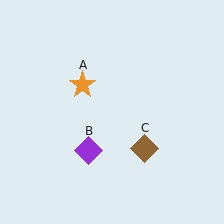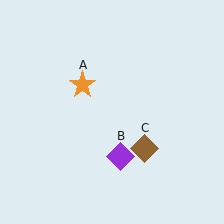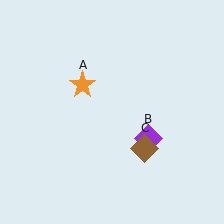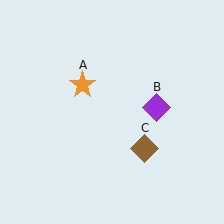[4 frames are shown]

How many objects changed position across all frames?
1 object changed position: purple diamond (object B).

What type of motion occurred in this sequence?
The purple diamond (object B) rotated counterclockwise around the center of the scene.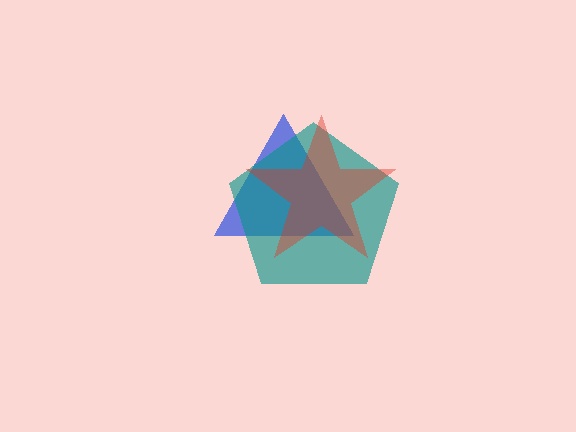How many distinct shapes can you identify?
There are 3 distinct shapes: a blue triangle, a teal pentagon, a red star.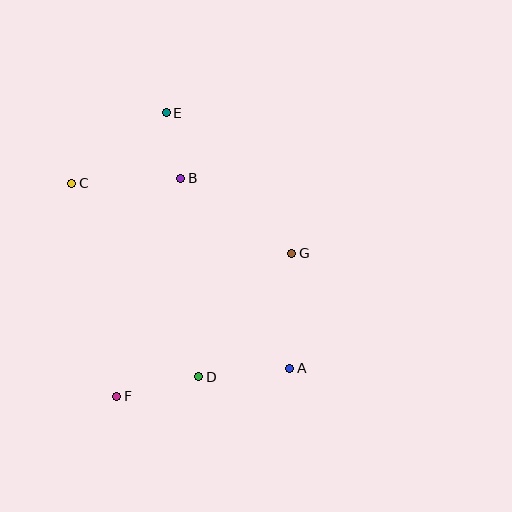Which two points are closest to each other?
Points B and E are closest to each other.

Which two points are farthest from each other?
Points E and F are farthest from each other.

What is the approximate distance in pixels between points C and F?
The distance between C and F is approximately 217 pixels.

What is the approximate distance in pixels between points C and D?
The distance between C and D is approximately 231 pixels.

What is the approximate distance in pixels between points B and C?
The distance between B and C is approximately 109 pixels.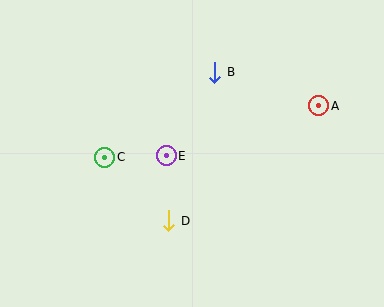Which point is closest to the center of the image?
Point E at (166, 156) is closest to the center.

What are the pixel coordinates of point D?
Point D is at (169, 221).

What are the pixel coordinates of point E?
Point E is at (166, 156).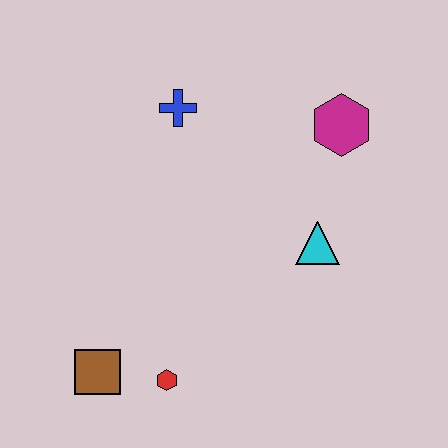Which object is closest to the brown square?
The red hexagon is closest to the brown square.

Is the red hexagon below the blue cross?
Yes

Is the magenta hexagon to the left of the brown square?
No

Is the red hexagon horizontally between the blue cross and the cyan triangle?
No